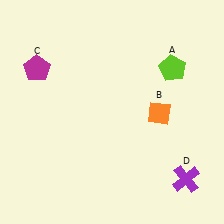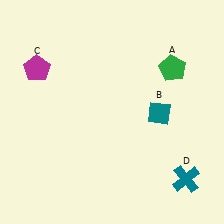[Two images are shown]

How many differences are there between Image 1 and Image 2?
There are 3 differences between the two images.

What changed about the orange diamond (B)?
In Image 1, B is orange. In Image 2, it changed to teal.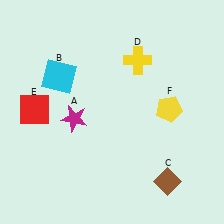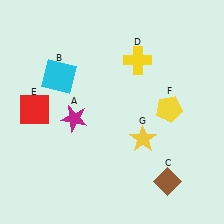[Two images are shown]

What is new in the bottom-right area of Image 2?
A yellow star (G) was added in the bottom-right area of Image 2.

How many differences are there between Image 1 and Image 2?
There is 1 difference between the two images.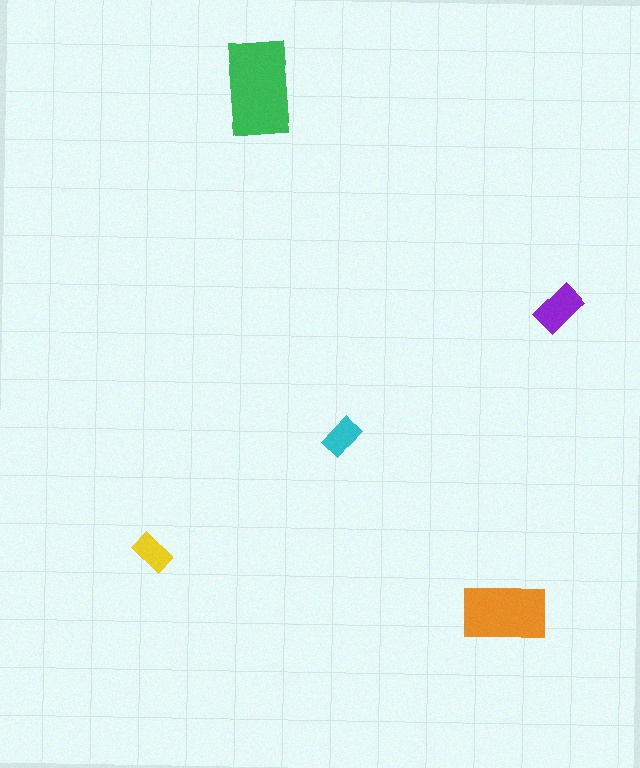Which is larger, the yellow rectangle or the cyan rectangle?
The yellow one.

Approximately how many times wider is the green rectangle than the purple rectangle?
About 2 times wider.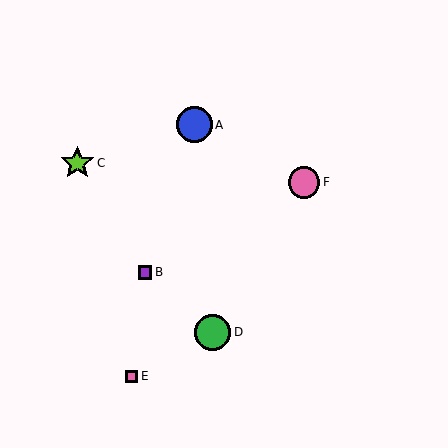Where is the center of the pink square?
The center of the pink square is at (132, 376).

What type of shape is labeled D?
Shape D is a green circle.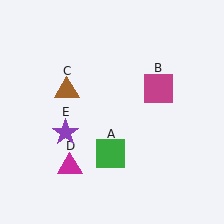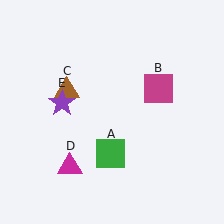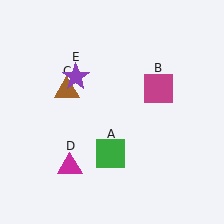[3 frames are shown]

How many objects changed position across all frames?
1 object changed position: purple star (object E).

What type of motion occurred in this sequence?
The purple star (object E) rotated clockwise around the center of the scene.